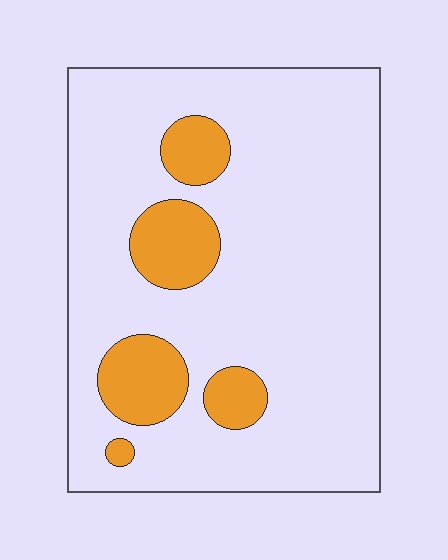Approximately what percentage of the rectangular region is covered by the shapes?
Approximately 15%.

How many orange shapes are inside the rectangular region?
5.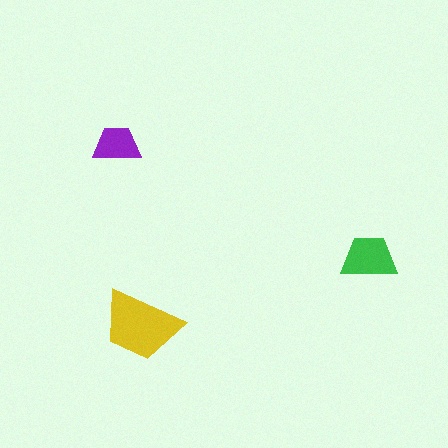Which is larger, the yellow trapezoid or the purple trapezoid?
The yellow one.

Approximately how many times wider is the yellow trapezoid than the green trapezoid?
About 1.5 times wider.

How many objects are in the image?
There are 3 objects in the image.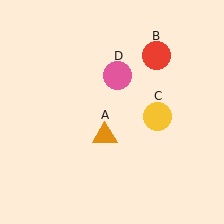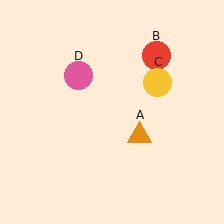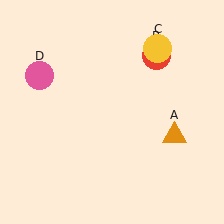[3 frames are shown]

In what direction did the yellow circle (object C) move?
The yellow circle (object C) moved up.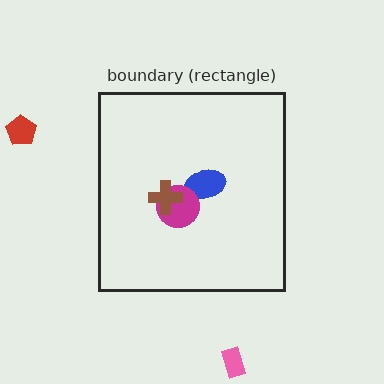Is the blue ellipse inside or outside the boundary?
Inside.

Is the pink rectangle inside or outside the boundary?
Outside.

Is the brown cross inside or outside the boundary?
Inside.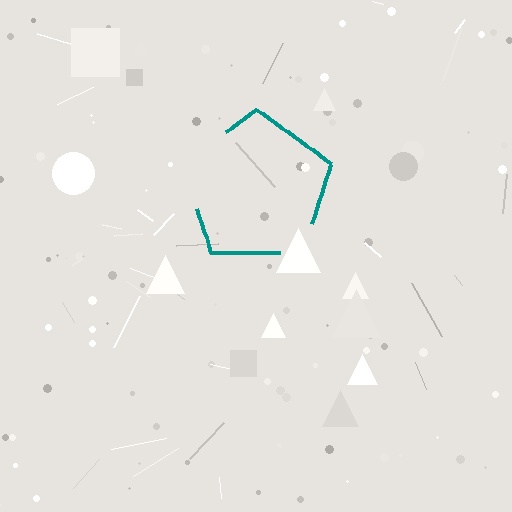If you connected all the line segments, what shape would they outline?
They would outline a pentagon.